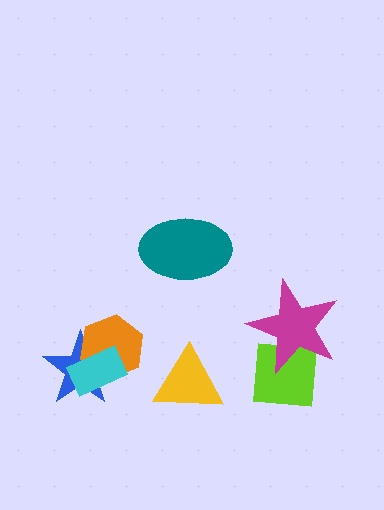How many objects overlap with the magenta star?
1 object overlaps with the magenta star.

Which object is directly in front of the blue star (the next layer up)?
The orange hexagon is directly in front of the blue star.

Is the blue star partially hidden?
Yes, it is partially covered by another shape.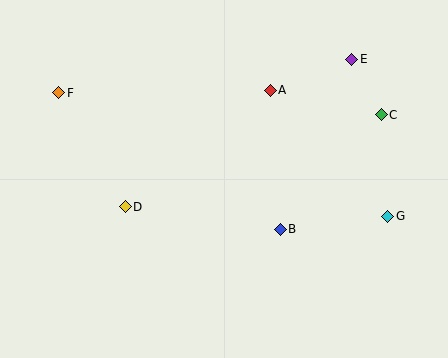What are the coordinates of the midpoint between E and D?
The midpoint between E and D is at (238, 133).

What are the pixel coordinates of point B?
Point B is at (280, 229).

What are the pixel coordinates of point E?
Point E is at (352, 59).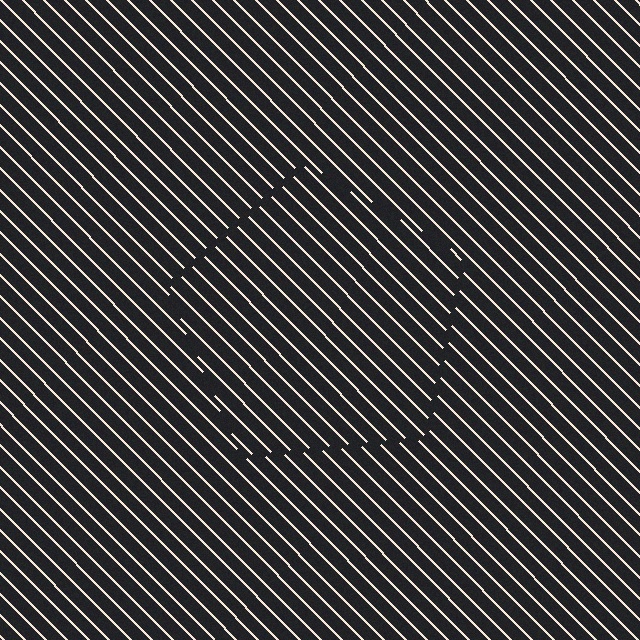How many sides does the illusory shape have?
5 sides — the line-ends trace a pentagon.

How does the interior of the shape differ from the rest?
The interior of the shape contains the same grating, shifted by half a period — the contour is defined by the phase discontinuity where line-ends from the inner and outer gratings abut.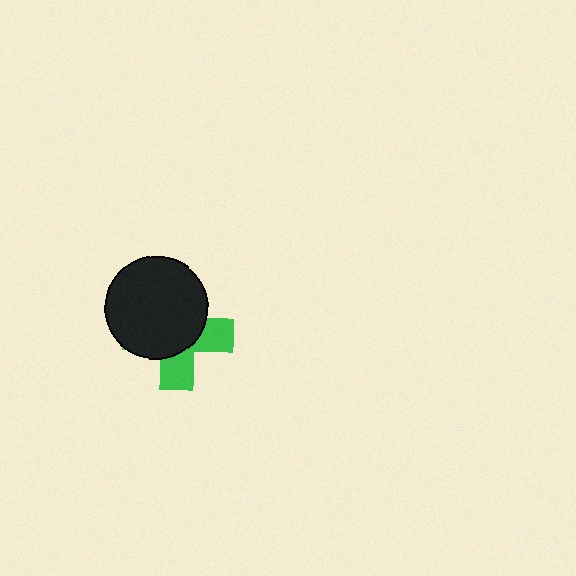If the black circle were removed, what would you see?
You would see the complete green cross.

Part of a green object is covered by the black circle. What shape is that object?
It is a cross.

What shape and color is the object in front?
The object in front is a black circle.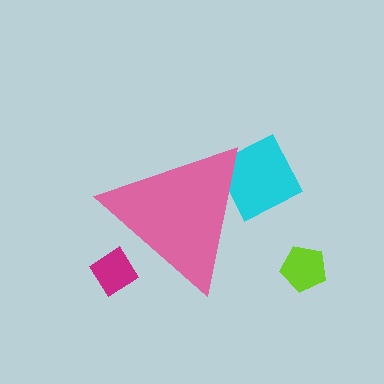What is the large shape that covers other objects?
A pink triangle.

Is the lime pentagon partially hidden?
No, the lime pentagon is fully visible.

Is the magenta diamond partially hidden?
Yes, the magenta diamond is partially hidden behind the pink triangle.